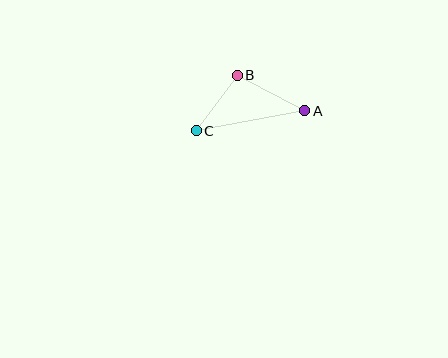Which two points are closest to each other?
Points B and C are closest to each other.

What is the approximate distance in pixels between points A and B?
The distance between A and B is approximately 76 pixels.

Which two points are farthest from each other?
Points A and C are farthest from each other.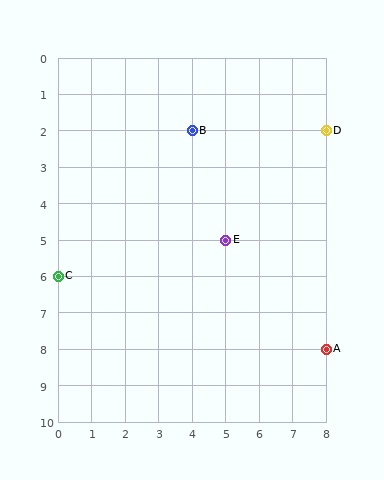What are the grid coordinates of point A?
Point A is at grid coordinates (8, 8).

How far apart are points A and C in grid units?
Points A and C are 8 columns and 2 rows apart (about 8.2 grid units diagonally).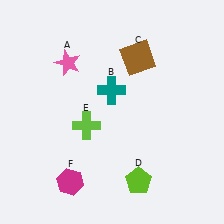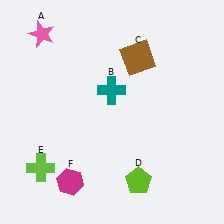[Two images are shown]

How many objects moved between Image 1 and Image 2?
2 objects moved between the two images.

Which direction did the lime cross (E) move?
The lime cross (E) moved left.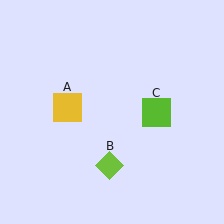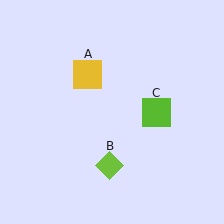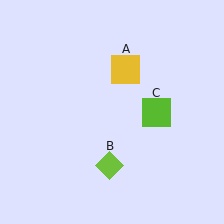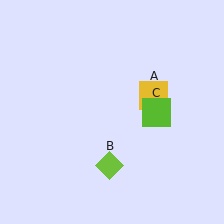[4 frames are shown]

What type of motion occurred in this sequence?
The yellow square (object A) rotated clockwise around the center of the scene.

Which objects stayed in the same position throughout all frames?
Lime diamond (object B) and lime square (object C) remained stationary.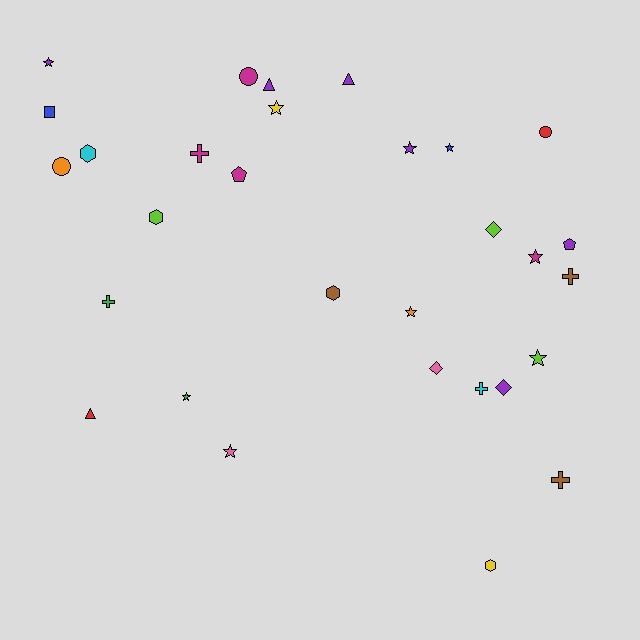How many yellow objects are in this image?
There are 2 yellow objects.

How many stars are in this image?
There are 9 stars.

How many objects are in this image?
There are 30 objects.